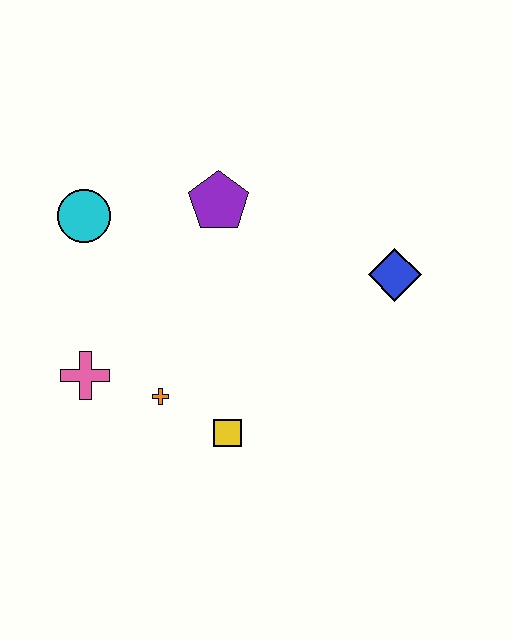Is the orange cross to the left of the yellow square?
Yes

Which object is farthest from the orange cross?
The blue diamond is farthest from the orange cross.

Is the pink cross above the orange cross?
Yes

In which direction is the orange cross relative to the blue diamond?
The orange cross is to the left of the blue diamond.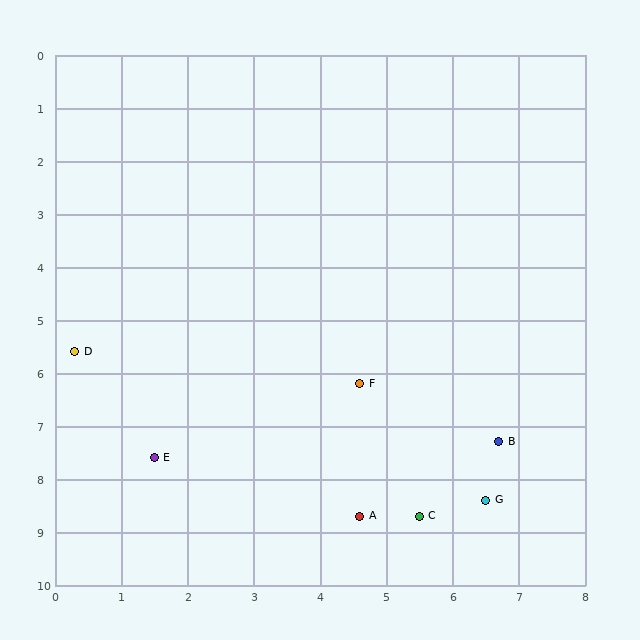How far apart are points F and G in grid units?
Points F and G are about 2.9 grid units apart.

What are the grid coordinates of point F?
Point F is at approximately (4.6, 6.2).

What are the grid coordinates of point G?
Point G is at approximately (6.5, 8.4).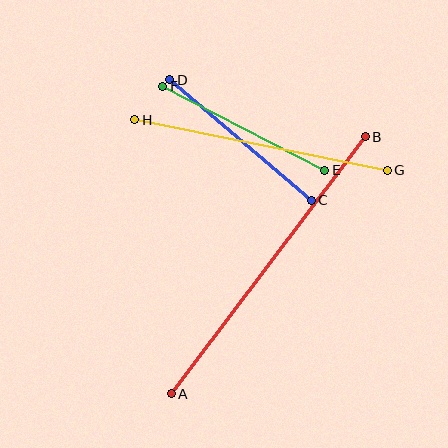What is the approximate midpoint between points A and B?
The midpoint is at approximately (268, 265) pixels.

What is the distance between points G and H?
The distance is approximately 258 pixels.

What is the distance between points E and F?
The distance is approximately 182 pixels.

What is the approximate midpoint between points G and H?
The midpoint is at approximately (261, 145) pixels.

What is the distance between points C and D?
The distance is approximately 186 pixels.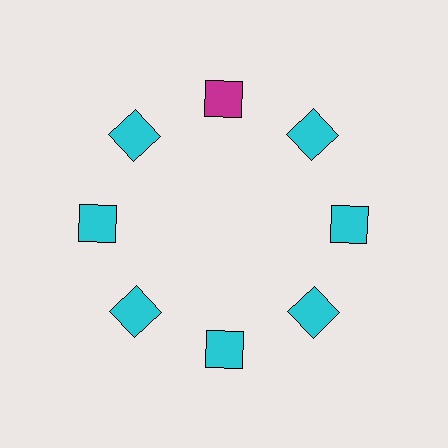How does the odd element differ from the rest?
It has a different color: magenta instead of cyan.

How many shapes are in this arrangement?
There are 8 shapes arranged in a ring pattern.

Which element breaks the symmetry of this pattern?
The magenta square at roughly the 12 o'clock position breaks the symmetry. All other shapes are cyan squares.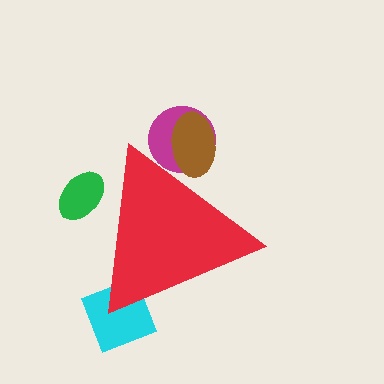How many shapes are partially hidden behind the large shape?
5 shapes are partially hidden.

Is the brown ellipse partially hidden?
Yes, the brown ellipse is partially hidden behind the red triangle.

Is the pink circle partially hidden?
Yes, the pink circle is partially hidden behind the red triangle.